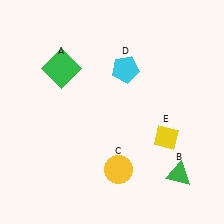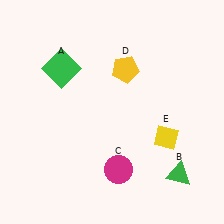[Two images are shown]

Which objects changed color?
C changed from yellow to magenta. D changed from cyan to yellow.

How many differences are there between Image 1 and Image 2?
There are 2 differences between the two images.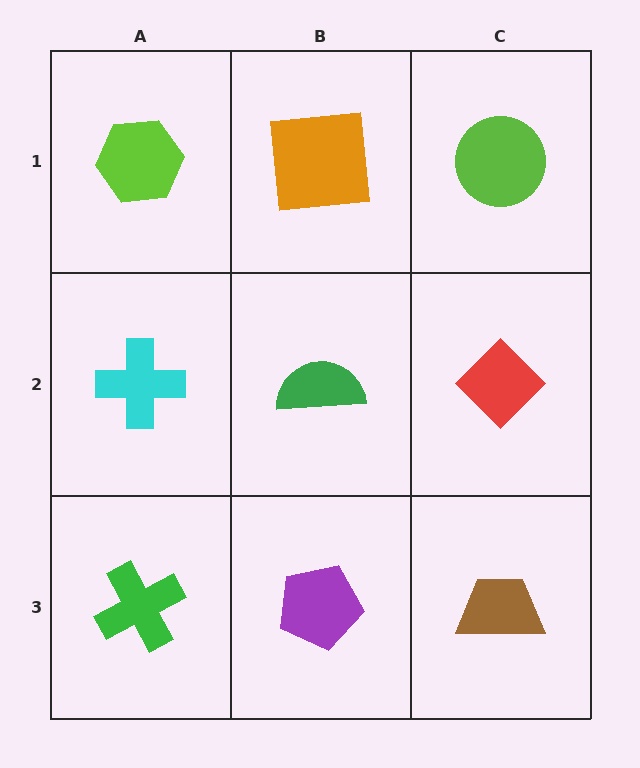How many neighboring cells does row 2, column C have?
3.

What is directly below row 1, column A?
A cyan cross.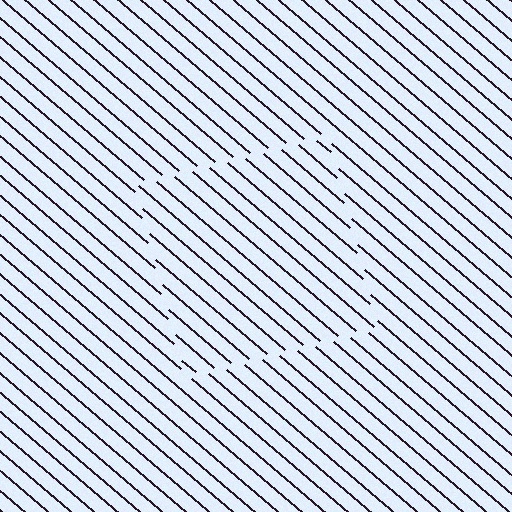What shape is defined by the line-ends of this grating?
An illusory square. The interior of the shape contains the same grating, shifted by half a period — the contour is defined by the phase discontinuity where line-ends from the inner and outer gratings abut.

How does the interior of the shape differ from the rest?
The interior of the shape contains the same grating, shifted by half a period — the contour is defined by the phase discontinuity where line-ends from the inner and outer gratings abut.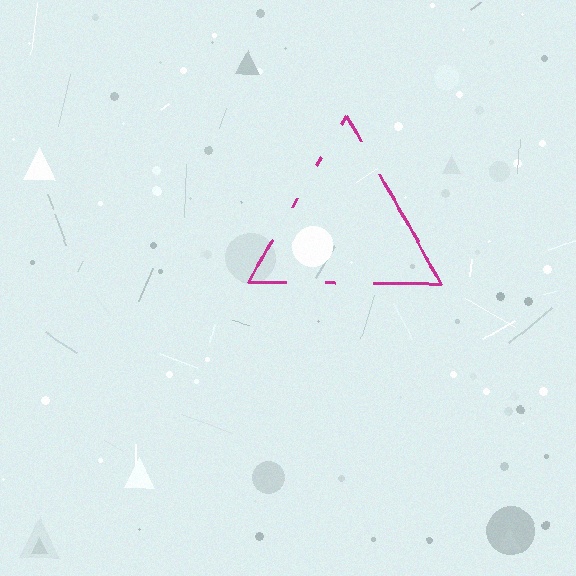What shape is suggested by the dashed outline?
The dashed outline suggests a triangle.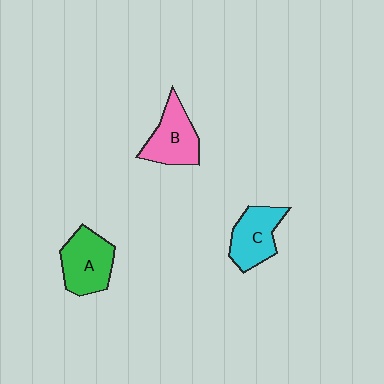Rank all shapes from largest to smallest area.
From largest to smallest: A (green), B (pink), C (cyan).